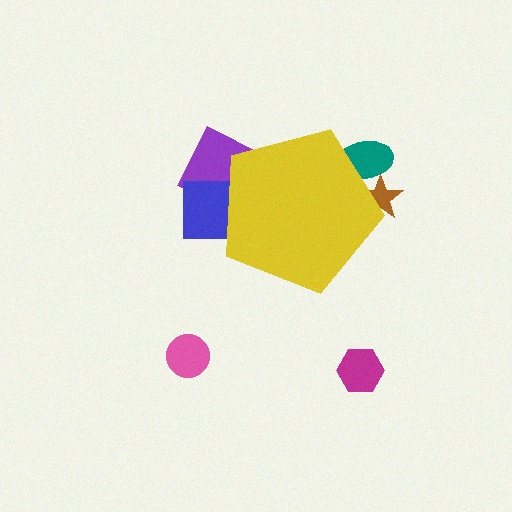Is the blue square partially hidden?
Yes, the blue square is partially hidden behind the yellow pentagon.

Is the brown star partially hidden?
Yes, the brown star is partially hidden behind the yellow pentagon.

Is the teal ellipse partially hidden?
Yes, the teal ellipse is partially hidden behind the yellow pentagon.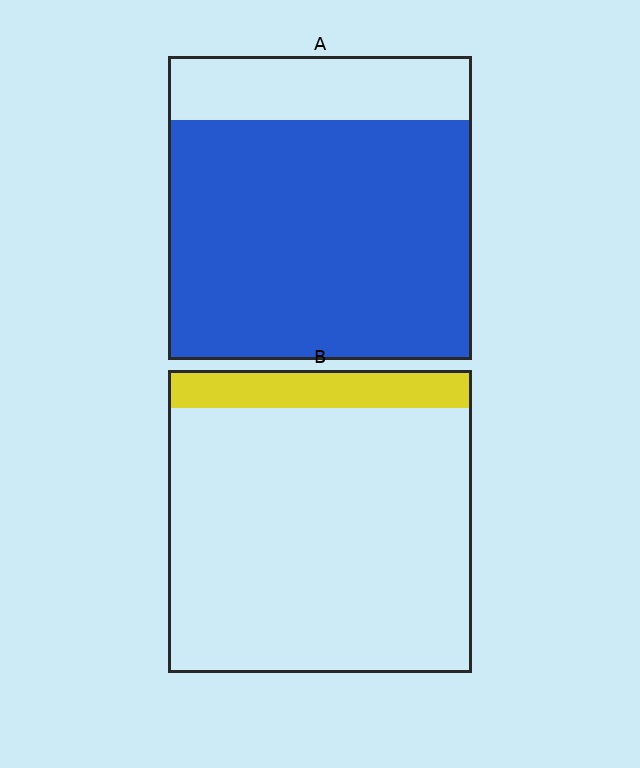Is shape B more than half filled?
No.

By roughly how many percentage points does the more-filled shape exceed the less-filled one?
By roughly 65 percentage points (A over B).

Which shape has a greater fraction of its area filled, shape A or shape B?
Shape A.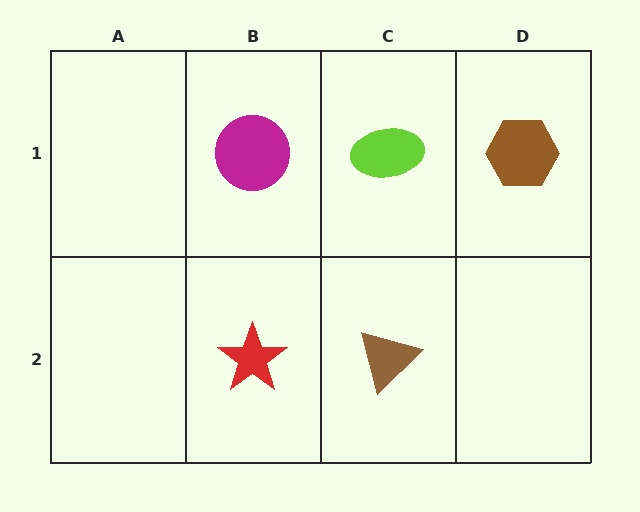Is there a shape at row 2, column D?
No, that cell is empty.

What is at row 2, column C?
A brown triangle.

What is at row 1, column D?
A brown hexagon.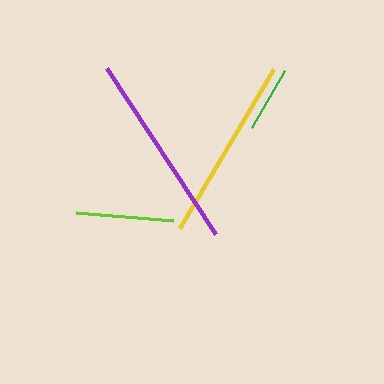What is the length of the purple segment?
The purple segment is approximately 199 pixels long.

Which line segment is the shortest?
The green line is the shortest at approximately 66 pixels.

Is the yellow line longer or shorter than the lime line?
The yellow line is longer than the lime line.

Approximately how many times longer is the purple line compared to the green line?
The purple line is approximately 3.0 times the length of the green line.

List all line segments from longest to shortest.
From longest to shortest: purple, yellow, lime, green.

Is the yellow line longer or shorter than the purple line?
The purple line is longer than the yellow line.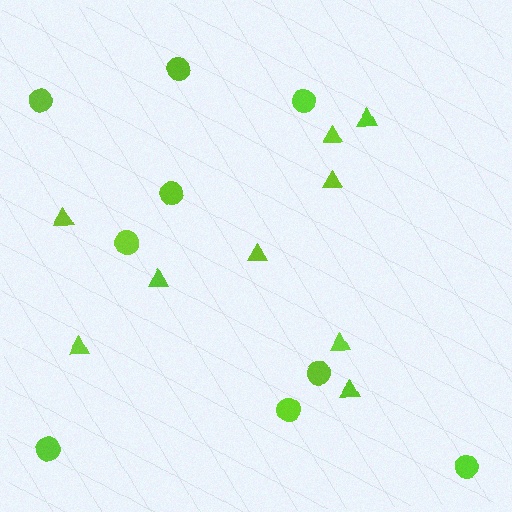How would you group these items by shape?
There are 2 groups: one group of triangles (9) and one group of circles (9).